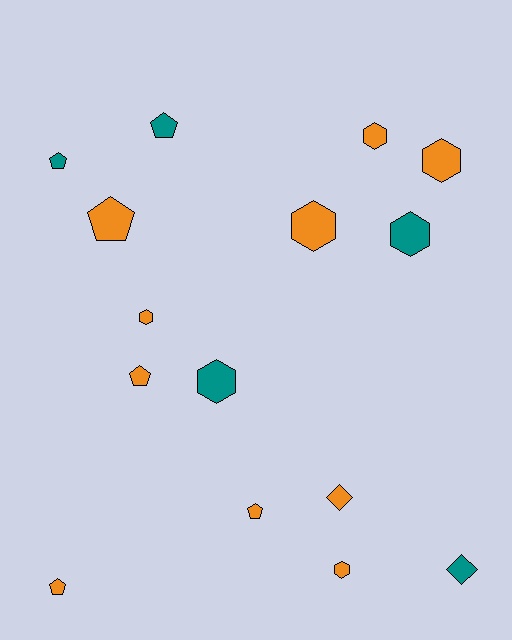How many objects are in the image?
There are 15 objects.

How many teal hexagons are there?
There are 2 teal hexagons.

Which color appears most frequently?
Orange, with 10 objects.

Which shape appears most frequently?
Hexagon, with 7 objects.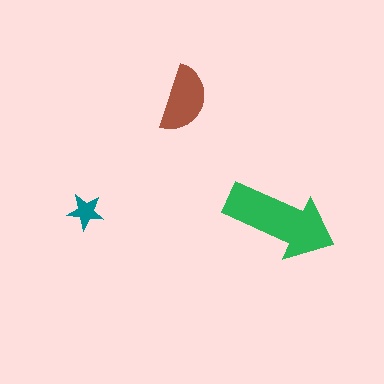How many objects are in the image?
There are 3 objects in the image.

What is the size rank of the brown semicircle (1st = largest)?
2nd.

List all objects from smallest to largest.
The teal star, the brown semicircle, the green arrow.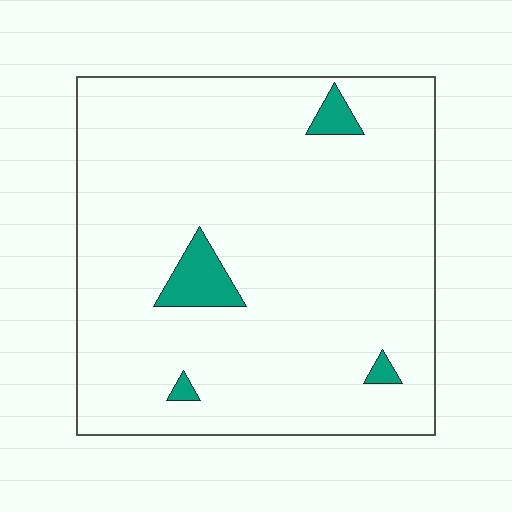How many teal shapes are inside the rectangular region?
4.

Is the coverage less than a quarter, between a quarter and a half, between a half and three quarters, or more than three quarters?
Less than a quarter.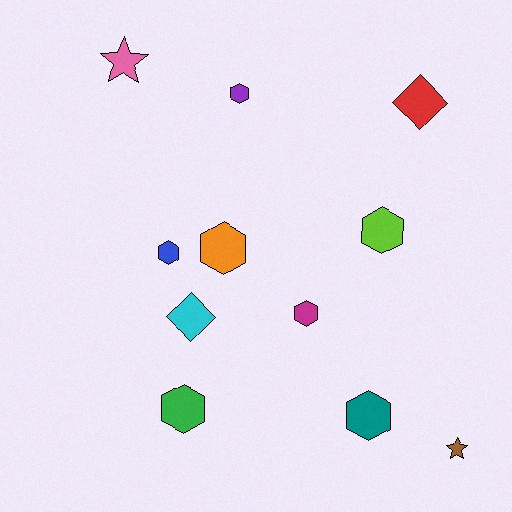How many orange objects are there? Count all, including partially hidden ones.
There is 1 orange object.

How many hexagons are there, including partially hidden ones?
There are 7 hexagons.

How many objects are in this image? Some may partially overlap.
There are 11 objects.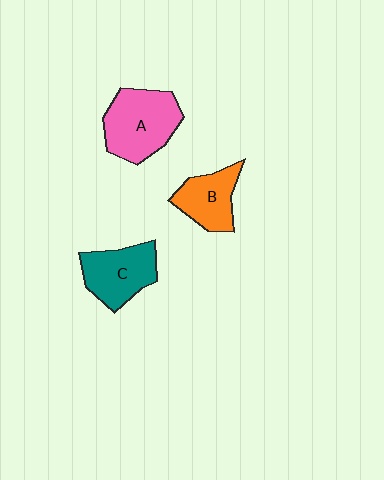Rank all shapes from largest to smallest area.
From largest to smallest: A (pink), C (teal), B (orange).